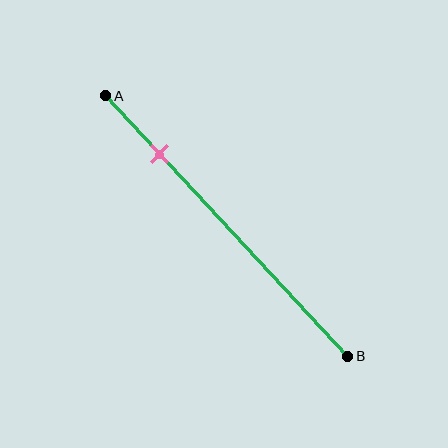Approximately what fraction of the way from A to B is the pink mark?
The pink mark is approximately 20% of the way from A to B.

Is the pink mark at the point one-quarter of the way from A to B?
Yes, the mark is approximately at the one-quarter point.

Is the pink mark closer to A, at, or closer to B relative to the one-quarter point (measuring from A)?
The pink mark is approximately at the one-quarter point of segment AB.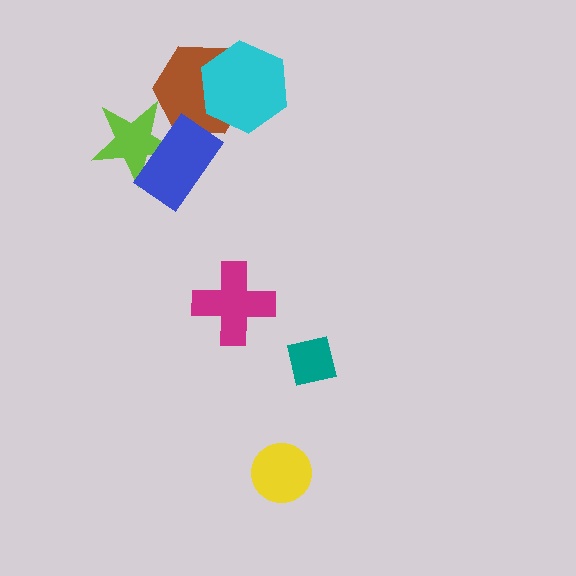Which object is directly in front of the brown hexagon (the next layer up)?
The blue rectangle is directly in front of the brown hexagon.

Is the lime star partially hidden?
Yes, it is partially covered by another shape.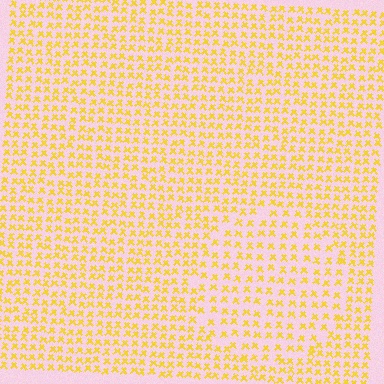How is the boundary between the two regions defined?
The boundary is defined by a change in element density (approximately 1.5x ratio). All elements are the same color, size, and shape.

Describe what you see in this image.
The image contains small yellow elements arranged at two different densities. A circle-shaped region is visible where the elements are less densely packed than the surrounding area.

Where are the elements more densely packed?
The elements are more densely packed outside the circle boundary.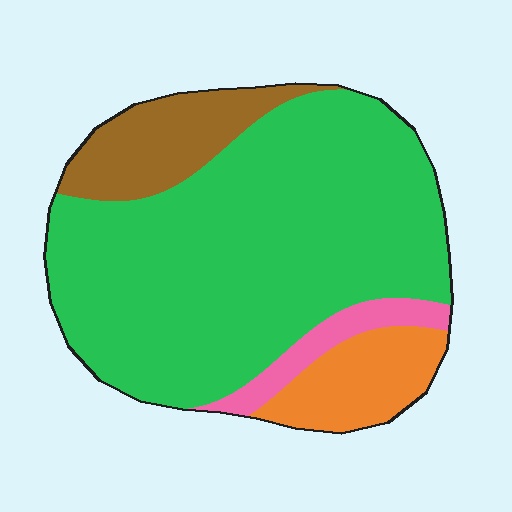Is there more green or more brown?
Green.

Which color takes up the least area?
Pink, at roughly 5%.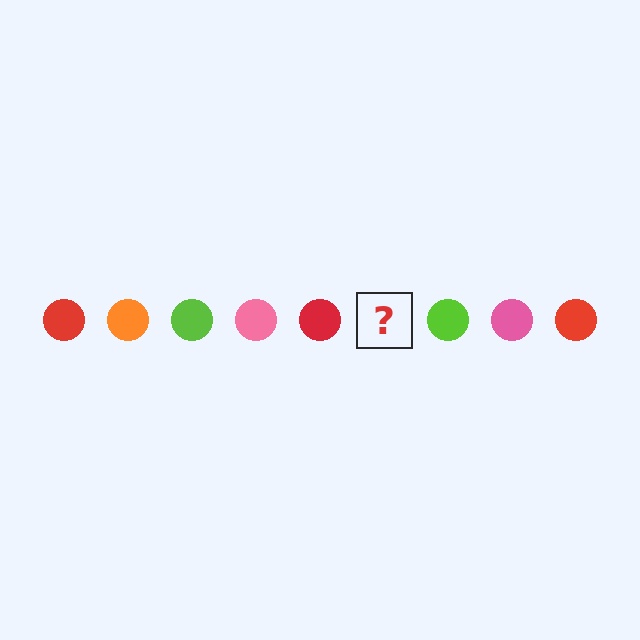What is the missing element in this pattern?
The missing element is an orange circle.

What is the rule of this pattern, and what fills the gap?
The rule is that the pattern cycles through red, orange, lime, pink circles. The gap should be filled with an orange circle.